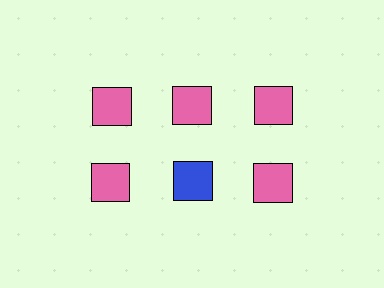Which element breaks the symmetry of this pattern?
The blue square in the second row, second from left column breaks the symmetry. All other shapes are pink squares.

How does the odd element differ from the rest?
It has a different color: blue instead of pink.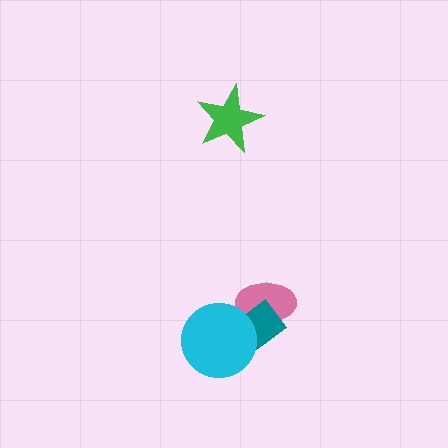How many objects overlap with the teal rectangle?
2 objects overlap with the teal rectangle.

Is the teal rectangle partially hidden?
Yes, it is partially covered by another shape.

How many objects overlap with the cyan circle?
2 objects overlap with the cyan circle.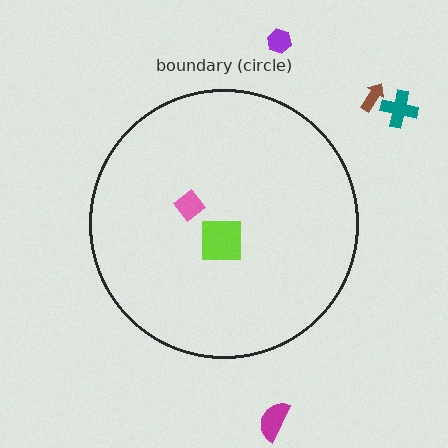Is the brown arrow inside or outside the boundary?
Outside.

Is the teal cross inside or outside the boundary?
Outside.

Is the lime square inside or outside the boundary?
Inside.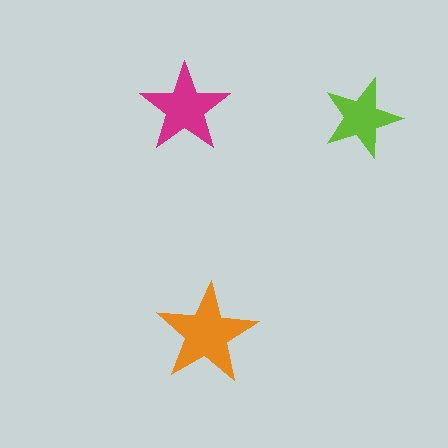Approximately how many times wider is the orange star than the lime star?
About 1.5 times wider.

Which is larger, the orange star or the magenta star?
The orange one.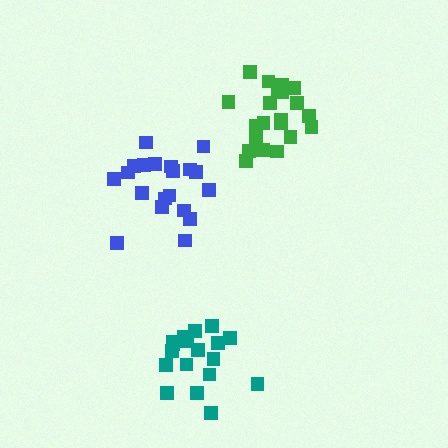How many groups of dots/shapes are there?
There are 3 groups.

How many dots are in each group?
Group 1: 21 dots, Group 2: 20 dots, Group 3: 18 dots (59 total).